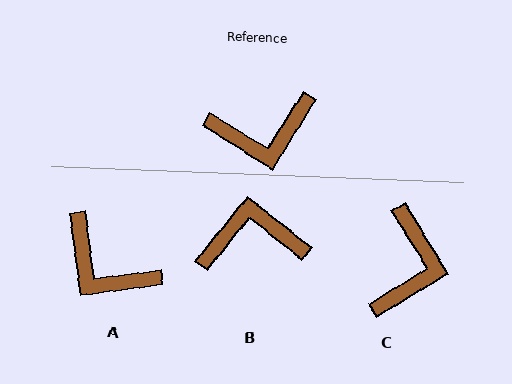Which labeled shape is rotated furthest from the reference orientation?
B, about 173 degrees away.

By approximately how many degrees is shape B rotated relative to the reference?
Approximately 173 degrees counter-clockwise.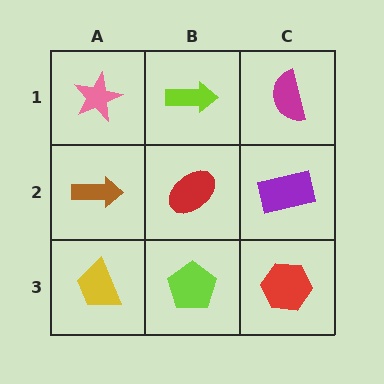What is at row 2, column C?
A purple rectangle.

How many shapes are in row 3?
3 shapes.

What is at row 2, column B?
A red ellipse.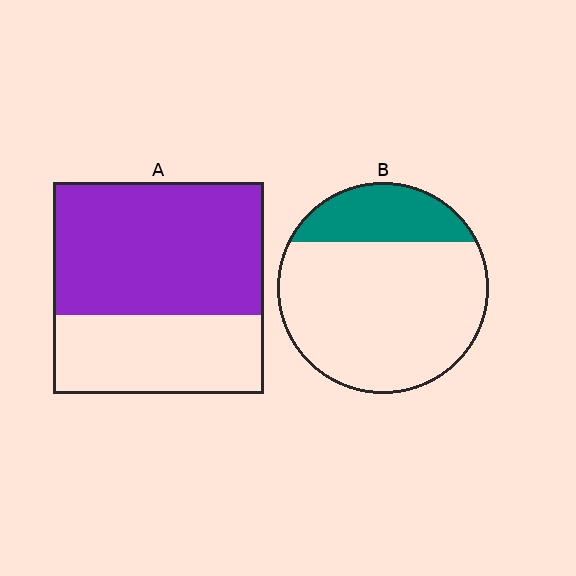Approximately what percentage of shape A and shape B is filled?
A is approximately 65% and B is approximately 25%.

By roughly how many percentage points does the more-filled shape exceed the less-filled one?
By roughly 40 percentage points (A over B).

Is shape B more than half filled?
No.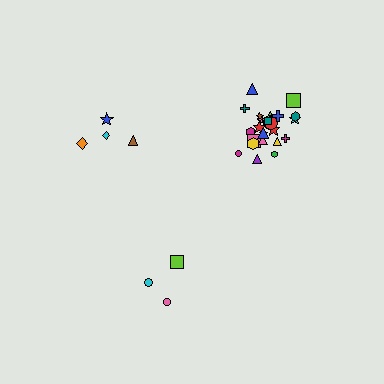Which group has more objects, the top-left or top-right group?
The top-right group.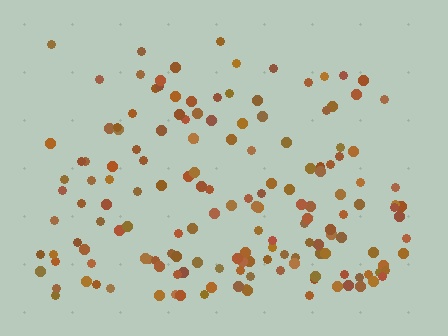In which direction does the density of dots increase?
From top to bottom, with the bottom side densest.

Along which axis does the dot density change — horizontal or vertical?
Vertical.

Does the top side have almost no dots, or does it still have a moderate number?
Still a moderate number, just noticeably fewer than the bottom.